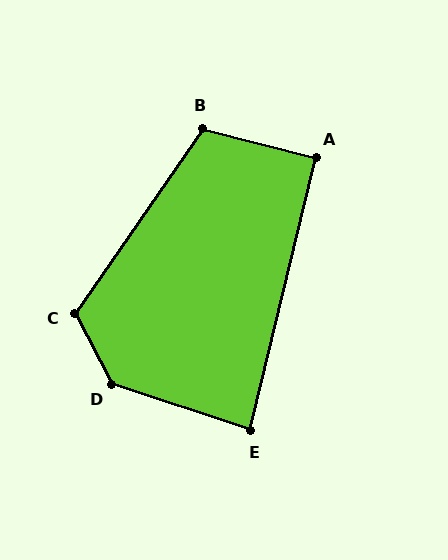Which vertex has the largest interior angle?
D, at approximately 136 degrees.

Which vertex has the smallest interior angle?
E, at approximately 85 degrees.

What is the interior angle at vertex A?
Approximately 91 degrees (approximately right).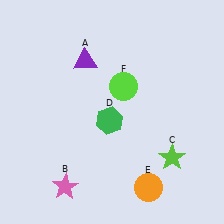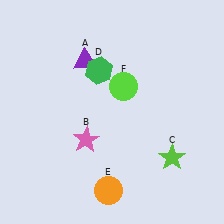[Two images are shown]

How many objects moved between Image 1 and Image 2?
3 objects moved between the two images.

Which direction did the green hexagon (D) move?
The green hexagon (D) moved up.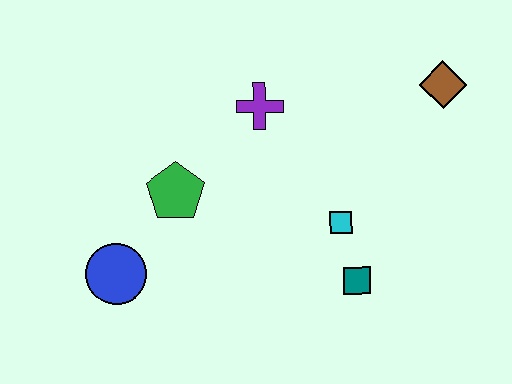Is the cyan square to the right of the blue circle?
Yes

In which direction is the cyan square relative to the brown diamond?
The cyan square is below the brown diamond.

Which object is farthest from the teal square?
The blue circle is farthest from the teal square.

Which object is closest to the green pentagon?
The blue circle is closest to the green pentagon.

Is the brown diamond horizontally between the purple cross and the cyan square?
No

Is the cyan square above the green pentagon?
No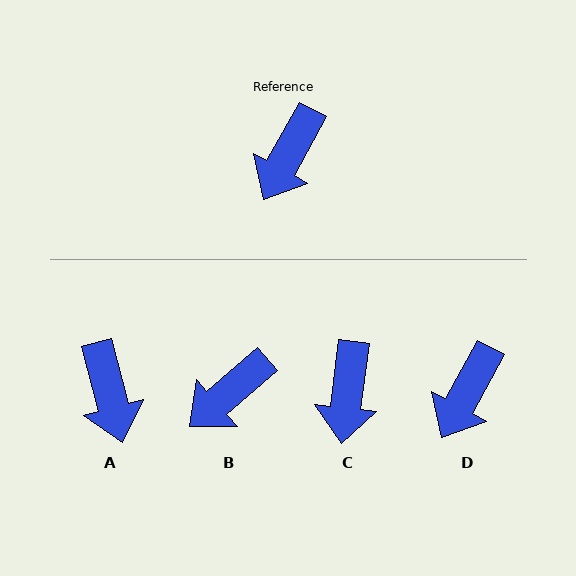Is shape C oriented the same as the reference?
No, it is off by about 22 degrees.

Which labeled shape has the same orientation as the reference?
D.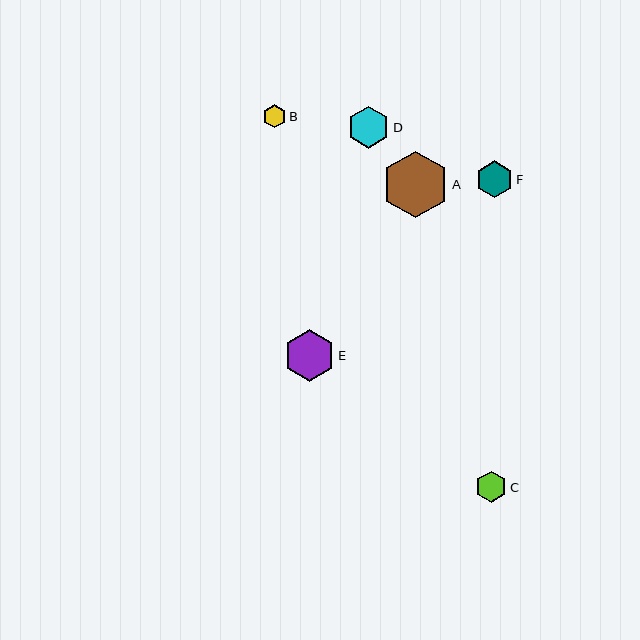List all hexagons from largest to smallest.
From largest to smallest: A, E, D, F, C, B.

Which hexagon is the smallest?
Hexagon B is the smallest with a size of approximately 23 pixels.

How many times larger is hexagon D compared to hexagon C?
Hexagon D is approximately 1.3 times the size of hexagon C.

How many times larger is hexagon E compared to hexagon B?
Hexagon E is approximately 2.2 times the size of hexagon B.